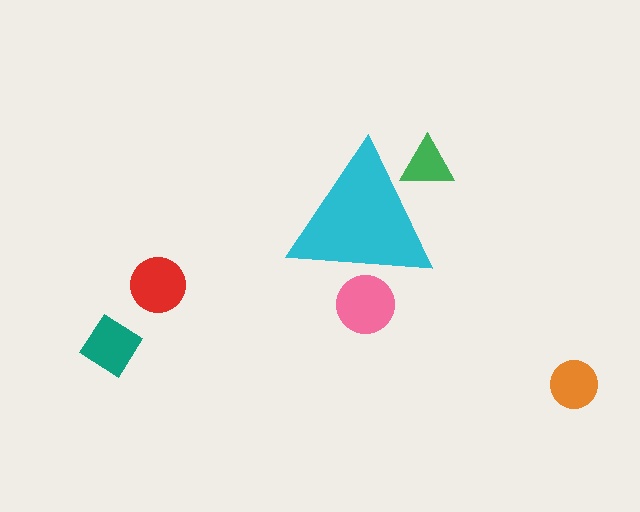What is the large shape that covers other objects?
A cyan triangle.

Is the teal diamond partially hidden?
No, the teal diamond is fully visible.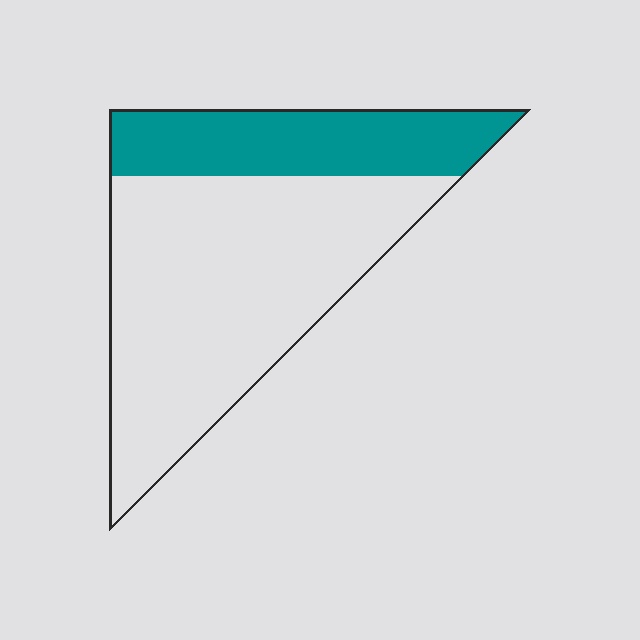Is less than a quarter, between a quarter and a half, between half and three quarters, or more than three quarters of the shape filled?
Between a quarter and a half.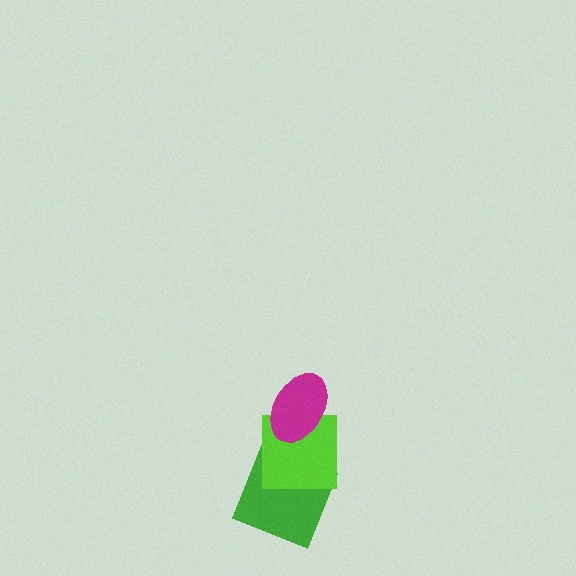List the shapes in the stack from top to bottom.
From top to bottom: the magenta ellipse, the lime square, the green square.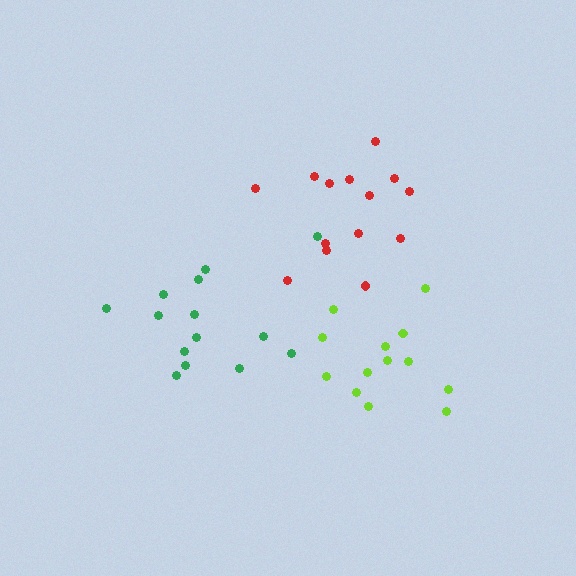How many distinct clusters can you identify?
There are 3 distinct clusters.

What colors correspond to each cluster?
The clusters are colored: red, green, lime.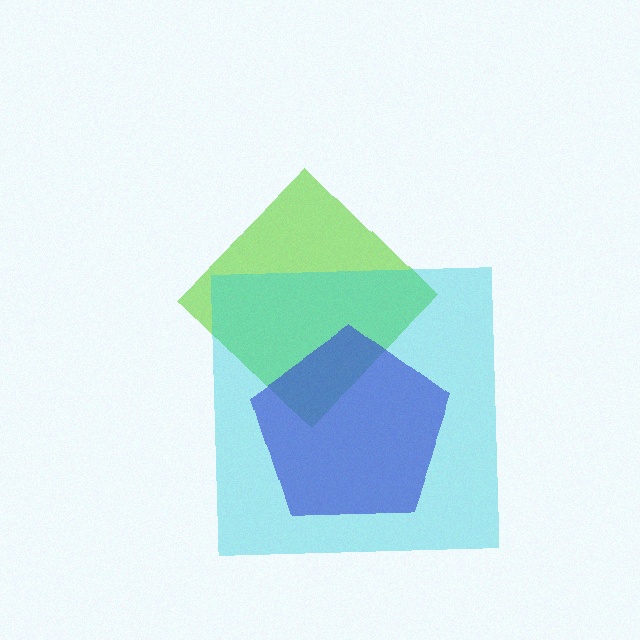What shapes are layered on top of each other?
The layered shapes are: a lime diamond, a cyan square, a blue pentagon.